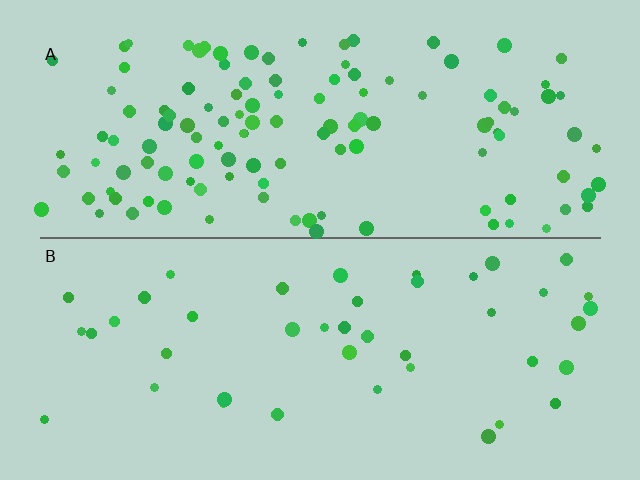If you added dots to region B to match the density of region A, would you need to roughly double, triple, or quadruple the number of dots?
Approximately triple.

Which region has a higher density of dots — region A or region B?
A (the top).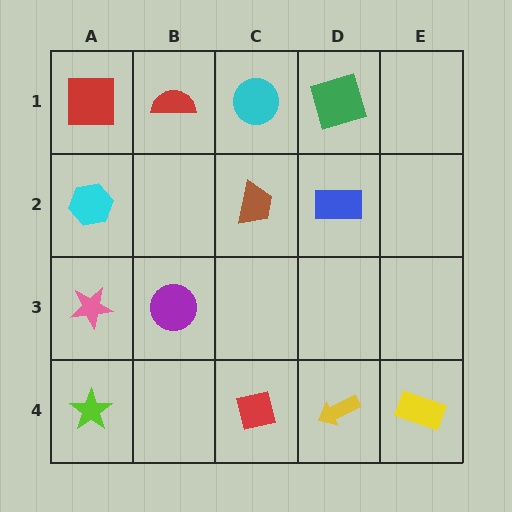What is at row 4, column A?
A lime star.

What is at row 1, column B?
A red semicircle.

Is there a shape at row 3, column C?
No, that cell is empty.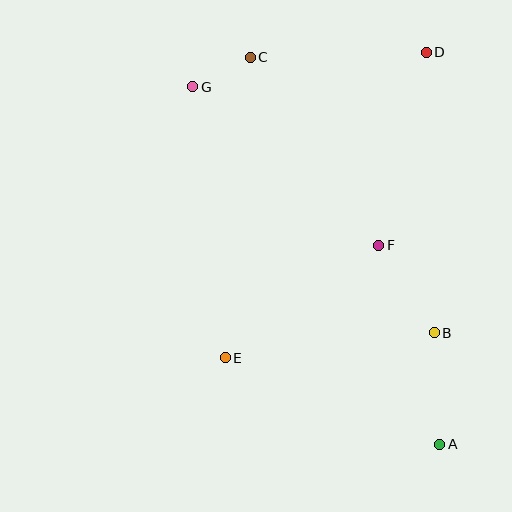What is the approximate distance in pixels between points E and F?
The distance between E and F is approximately 190 pixels.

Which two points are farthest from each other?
Points A and G are farthest from each other.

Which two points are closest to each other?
Points C and G are closest to each other.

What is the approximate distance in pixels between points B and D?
The distance between B and D is approximately 281 pixels.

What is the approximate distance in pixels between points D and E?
The distance between D and E is approximately 366 pixels.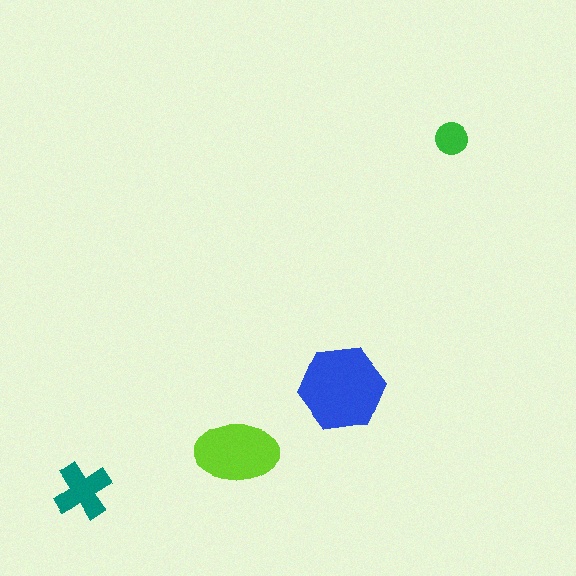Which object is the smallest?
The green circle.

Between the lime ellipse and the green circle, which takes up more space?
The lime ellipse.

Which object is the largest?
The blue hexagon.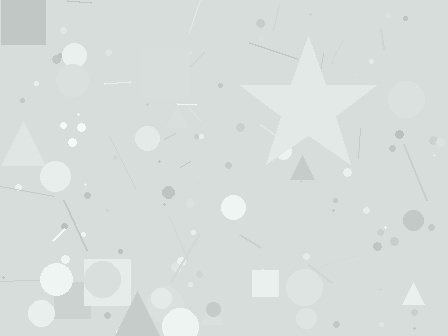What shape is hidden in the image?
A star is hidden in the image.